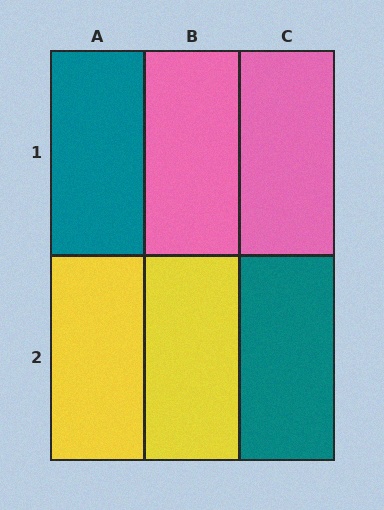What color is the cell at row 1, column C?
Pink.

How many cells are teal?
2 cells are teal.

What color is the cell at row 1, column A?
Teal.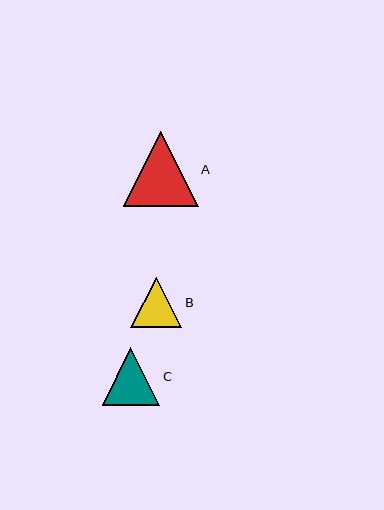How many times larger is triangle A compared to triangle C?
Triangle A is approximately 1.3 times the size of triangle C.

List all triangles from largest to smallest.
From largest to smallest: A, C, B.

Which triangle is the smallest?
Triangle B is the smallest with a size of approximately 51 pixels.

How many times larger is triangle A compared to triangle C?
Triangle A is approximately 1.3 times the size of triangle C.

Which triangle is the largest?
Triangle A is the largest with a size of approximately 75 pixels.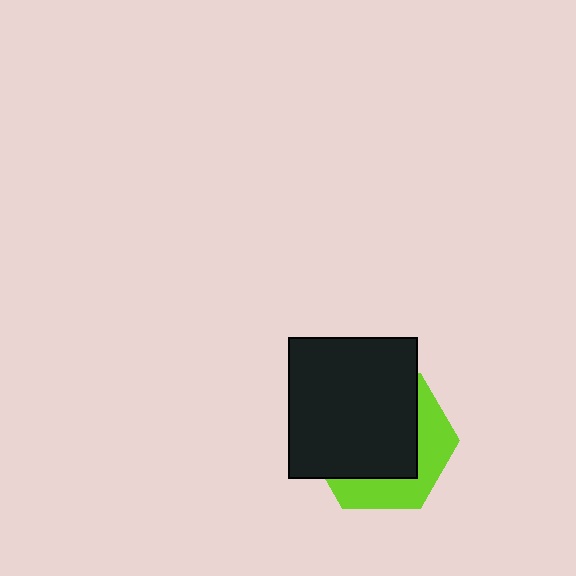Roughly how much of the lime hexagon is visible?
A small part of it is visible (roughly 35%).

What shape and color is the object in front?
The object in front is a black rectangle.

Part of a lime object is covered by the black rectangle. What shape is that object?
It is a hexagon.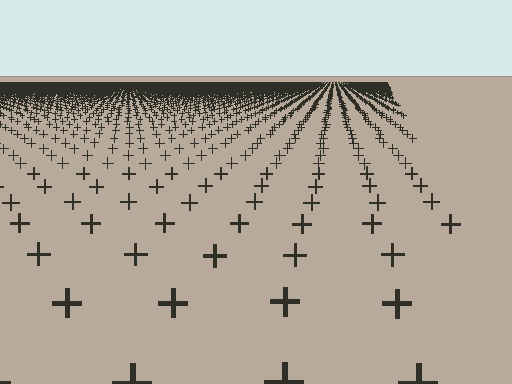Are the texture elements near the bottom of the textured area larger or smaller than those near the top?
Larger. Near the bottom, elements are closer to the viewer and appear at a bigger on-screen size.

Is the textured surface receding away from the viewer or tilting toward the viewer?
The surface is receding away from the viewer. Texture elements get smaller and denser toward the top.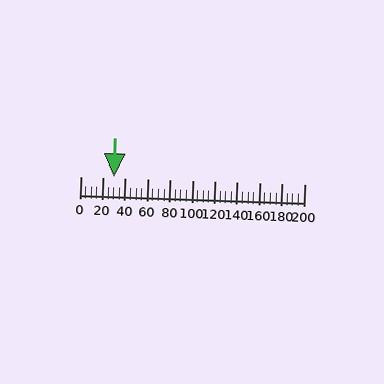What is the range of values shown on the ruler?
The ruler shows values from 0 to 200.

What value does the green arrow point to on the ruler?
The green arrow points to approximately 30.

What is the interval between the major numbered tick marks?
The major tick marks are spaced 20 units apart.